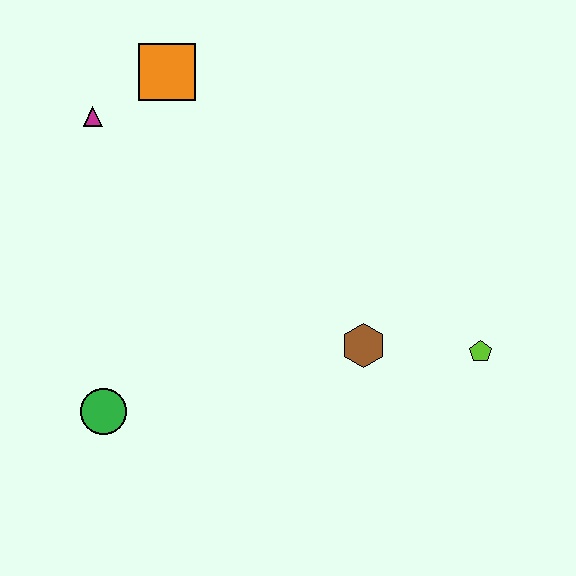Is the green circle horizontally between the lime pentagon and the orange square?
No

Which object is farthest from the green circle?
The lime pentagon is farthest from the green circle.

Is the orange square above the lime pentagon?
Yes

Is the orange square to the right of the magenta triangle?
Yes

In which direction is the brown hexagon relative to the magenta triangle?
The brown hexagon is to the right of the magenta triangle.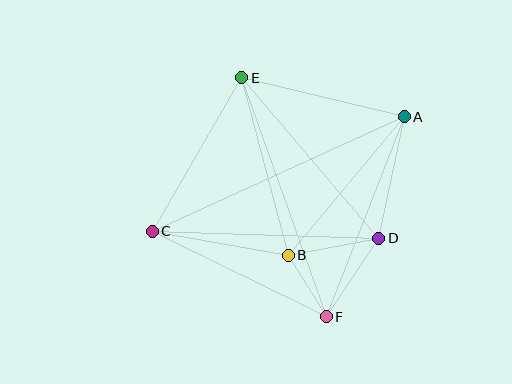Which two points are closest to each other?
Points B and F are closest to each other.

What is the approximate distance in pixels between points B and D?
The distance between B and D is approximately 92 pixels.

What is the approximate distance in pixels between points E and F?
The distance between E and F is approximately 254 pixels.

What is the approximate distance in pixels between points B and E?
The distance between B and E is approximately 184 pixels.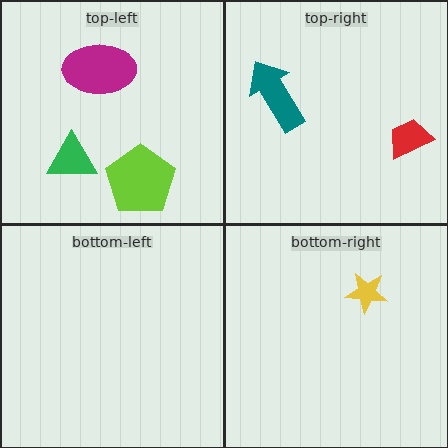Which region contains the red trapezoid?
The top-right region.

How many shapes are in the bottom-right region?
1.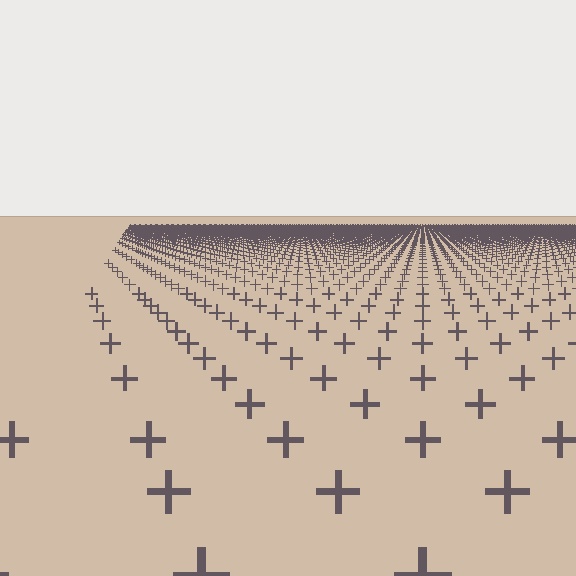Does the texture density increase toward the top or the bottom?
Density increases toward the top.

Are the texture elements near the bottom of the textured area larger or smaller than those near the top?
Larger. Near the bottom, elements are closer to the viewer and appear at a bigger on-screen size.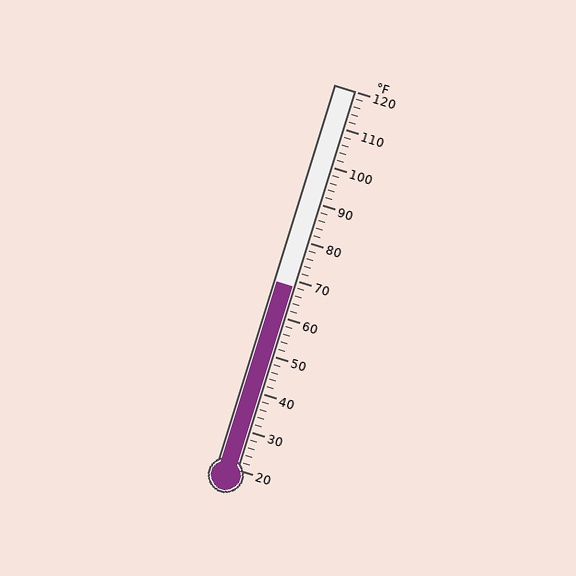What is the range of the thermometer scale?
The thermometer scale ranges from 20°F to 120°F.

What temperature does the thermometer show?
The thermometer shows approximately 68°F.